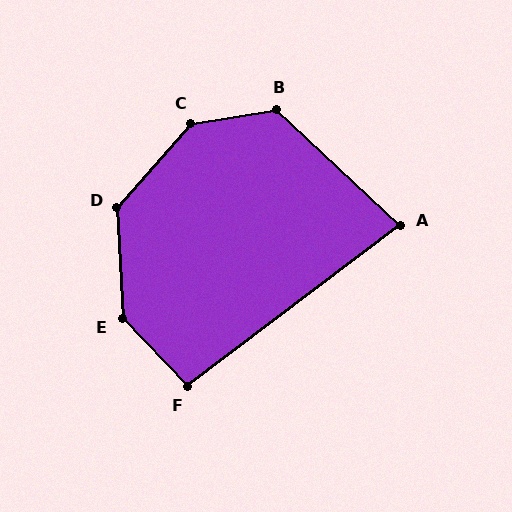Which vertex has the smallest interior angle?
A, at approximately 80 degrees.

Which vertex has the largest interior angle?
C, at approximately 141 degrees.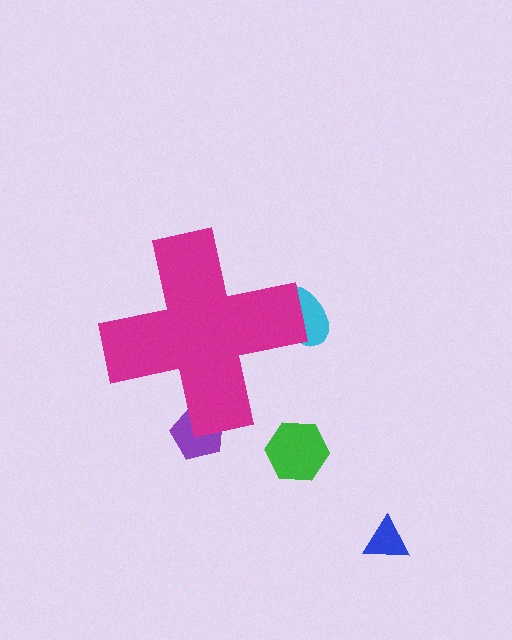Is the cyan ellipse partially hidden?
Yes, the cyan ellipse is partially hidden behind the magenta cross.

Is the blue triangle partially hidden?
No, the blue triangle is fully visible.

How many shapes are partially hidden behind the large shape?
2 shapes are partially hidden.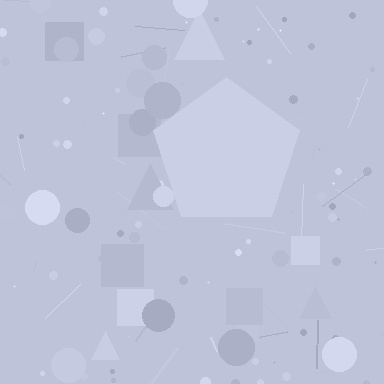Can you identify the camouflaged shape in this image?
The camouflaged shape is a pentagon.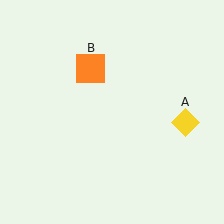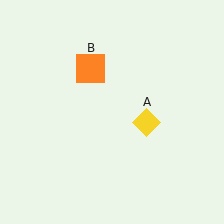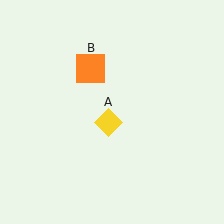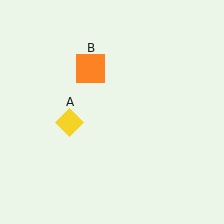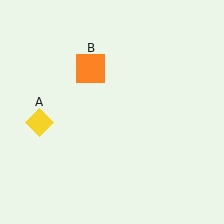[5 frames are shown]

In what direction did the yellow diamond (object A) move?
The yellow diamond (object A) moved left.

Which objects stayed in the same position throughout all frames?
Orange square (object B) remained stationary.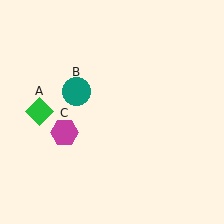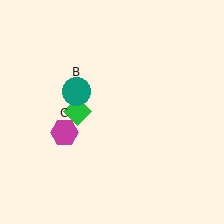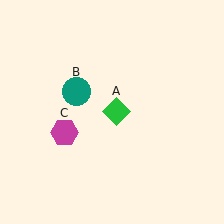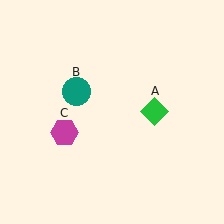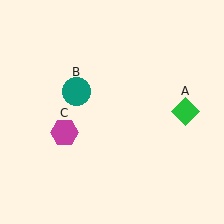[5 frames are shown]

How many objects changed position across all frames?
1 object changed position: green diamond (object A).